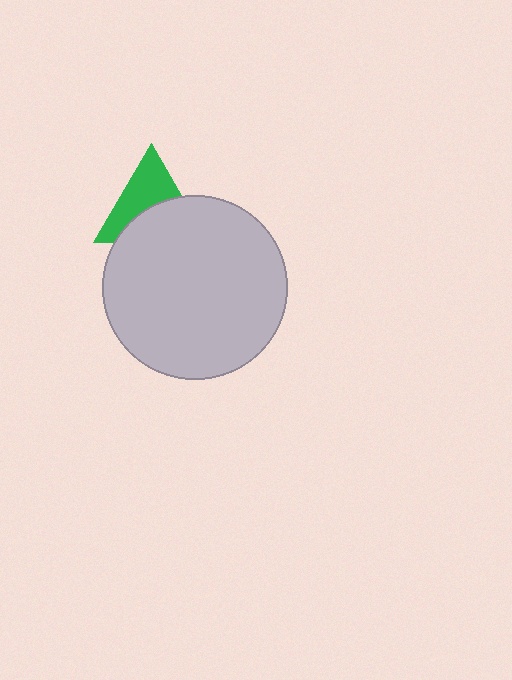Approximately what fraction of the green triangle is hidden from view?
Roughly 48% of the green triangle is hidden behind the light gray circle.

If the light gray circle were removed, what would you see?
You would see the complete green triangle.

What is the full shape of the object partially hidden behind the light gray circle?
The partially hidden object is a green triangle.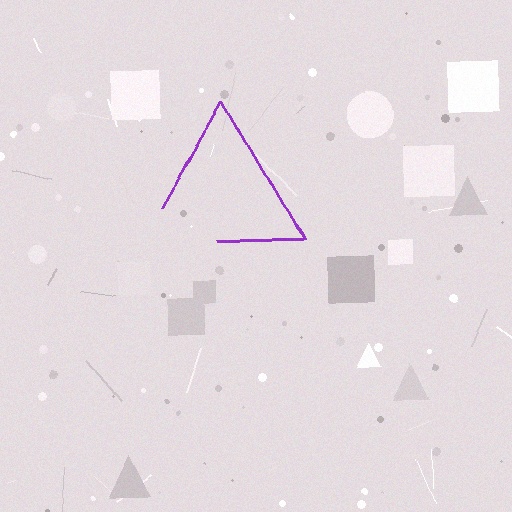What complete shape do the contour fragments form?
The contour fragments form a triangle.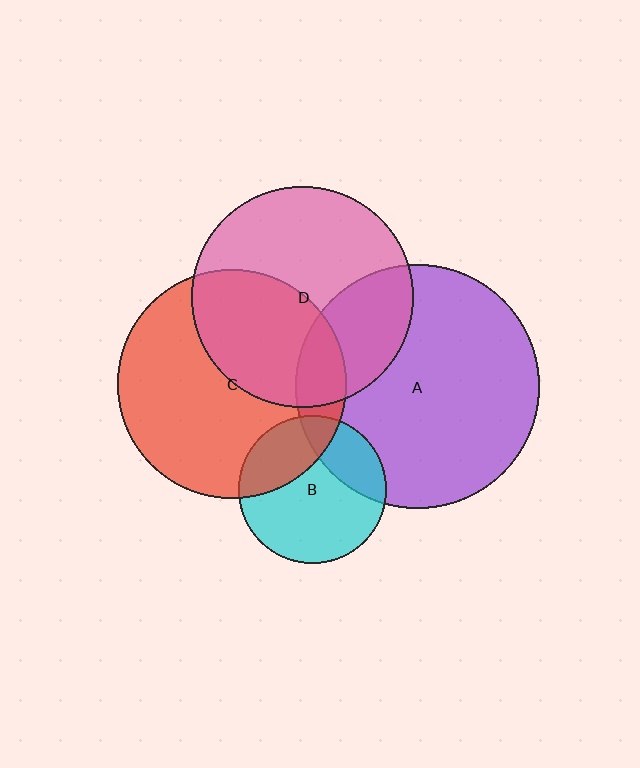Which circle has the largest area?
Circle A (purple).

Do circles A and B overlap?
Yes.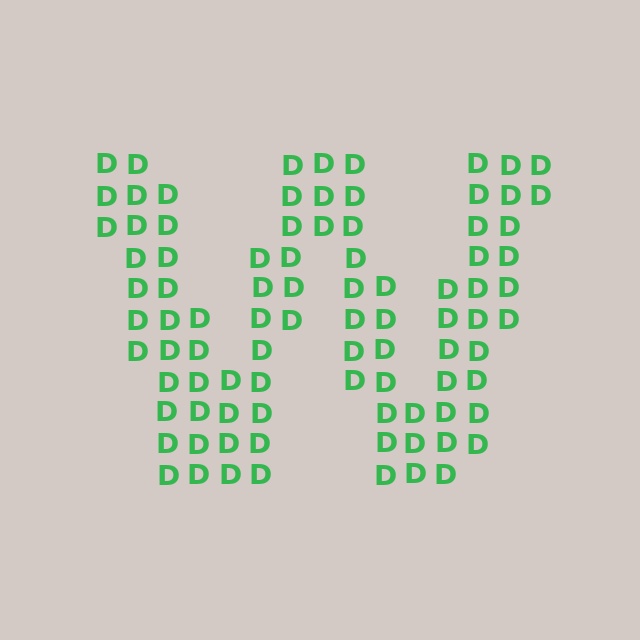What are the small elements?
The small elements are letter D's.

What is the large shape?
The large shape is the letter W.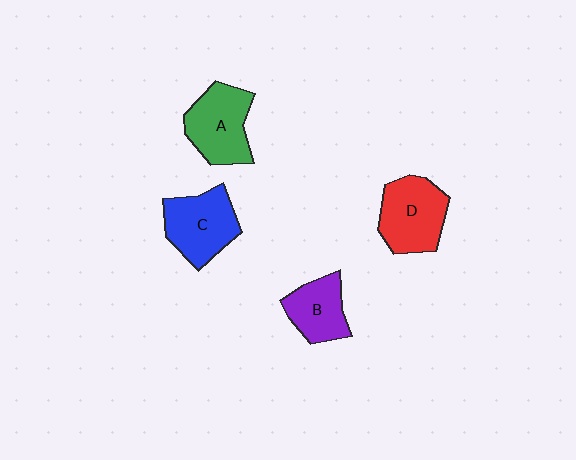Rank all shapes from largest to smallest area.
From largest to smallest: D (red), A (green), C (blue), B (purple).